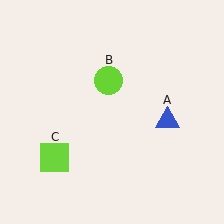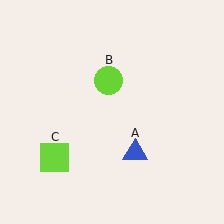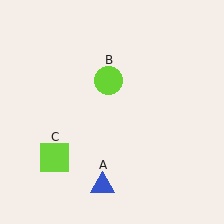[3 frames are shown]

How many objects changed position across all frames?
1 object changed position: blue triangle (object A).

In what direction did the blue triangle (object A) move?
The blue triangle (object A) moved down and to the left.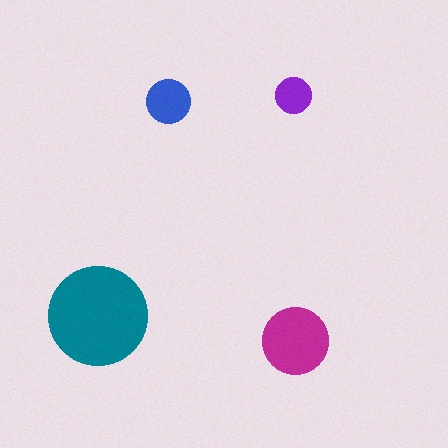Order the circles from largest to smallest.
the teal one, the magenta one, the blue one, the purple one.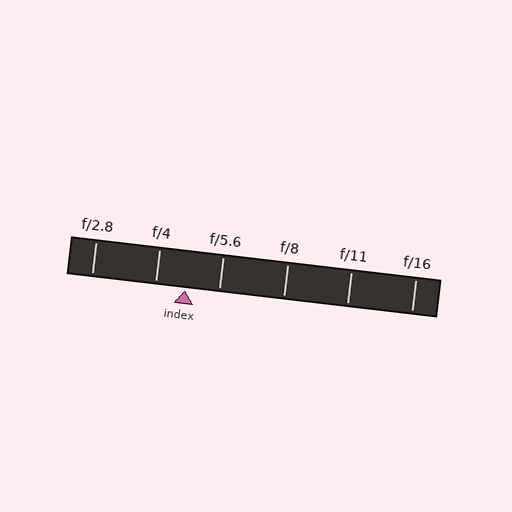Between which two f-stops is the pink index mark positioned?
The index mark is between f/4 and f/5.6.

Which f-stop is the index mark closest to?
The index mark is closest to f/4.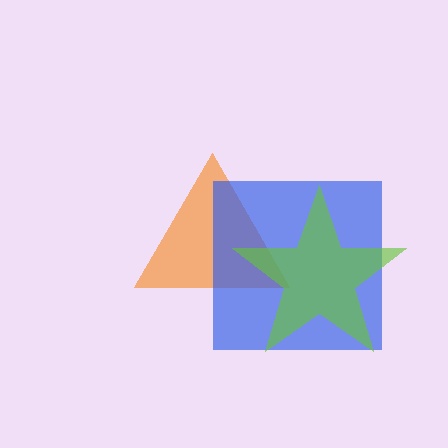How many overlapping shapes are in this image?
There are 3 overlapping shapes in the image.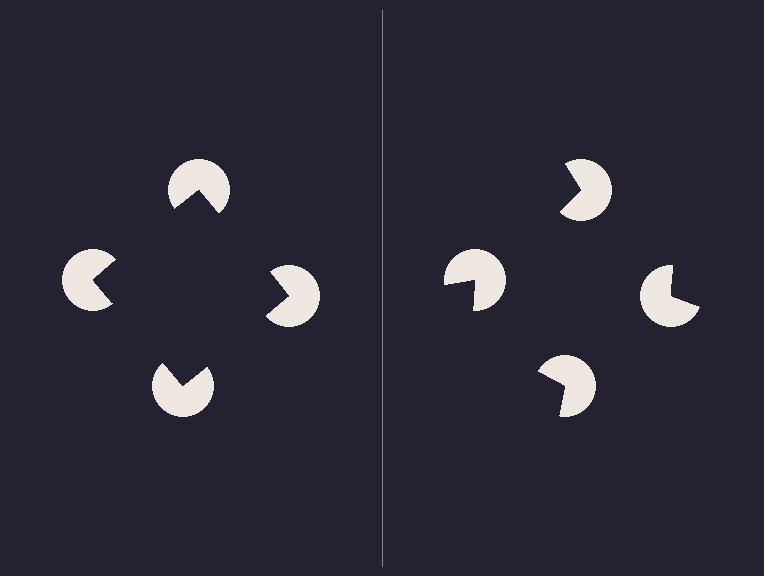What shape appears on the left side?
An illusory square.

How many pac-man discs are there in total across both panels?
8 — 4 on each side.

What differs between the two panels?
The pac-man discs are positioned identically on both sides; only the wedge orientations differ. On the left they align to a square; on the right they are misaligned.